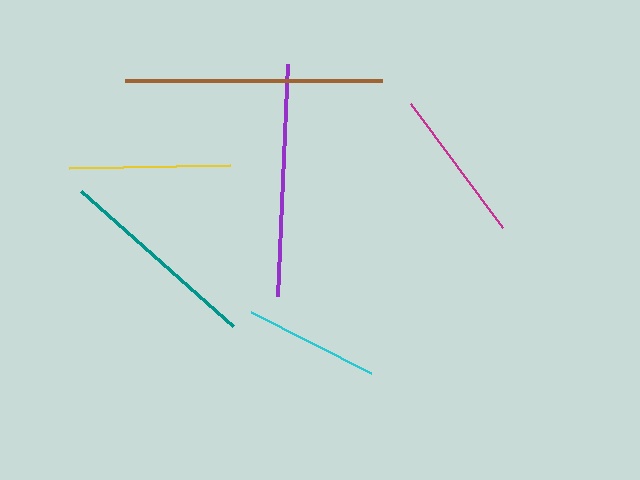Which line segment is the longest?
The brown line is the longest at approximately 258 pixels.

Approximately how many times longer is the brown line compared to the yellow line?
The brown line is approximately 1.6 times the length of the yellow line.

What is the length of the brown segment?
The brown segment is approximately 258 pixels long.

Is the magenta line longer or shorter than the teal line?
The teal line is longer than the magenta line.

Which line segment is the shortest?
The cyan line is the shortest at approximately 134 pixels.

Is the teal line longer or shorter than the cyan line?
The teal line is longer than the cyan line.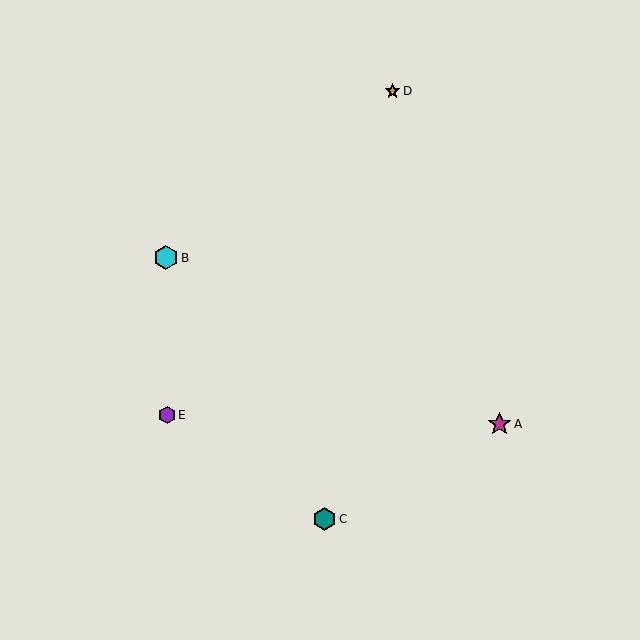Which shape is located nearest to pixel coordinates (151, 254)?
The cyan hexagon (labeled B) at (166, 258) is nearest to that location.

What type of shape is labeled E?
Shape E is a purple hexagon.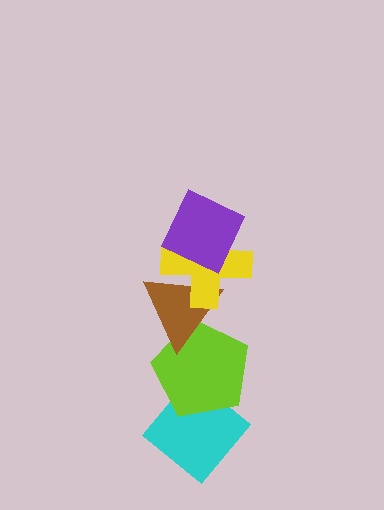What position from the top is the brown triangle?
The brown triangle is 3rd from the top.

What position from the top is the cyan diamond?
The cyan diamond is 5th from the top.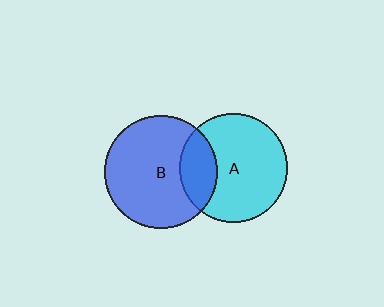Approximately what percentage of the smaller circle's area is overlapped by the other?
Approximately 25%.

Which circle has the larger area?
Circle B (blue).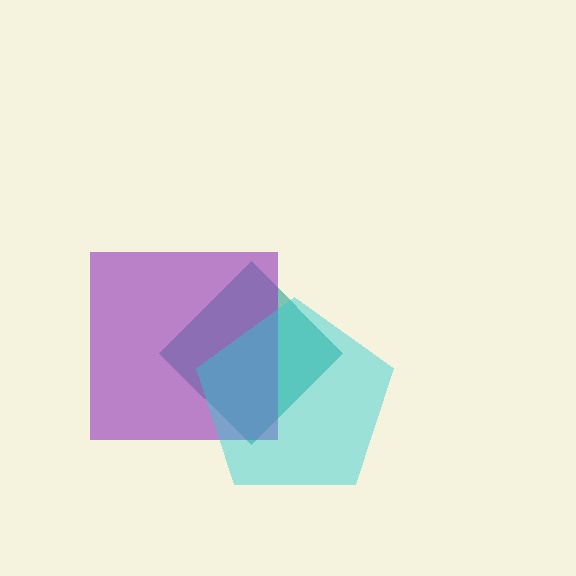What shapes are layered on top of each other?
The layered shapes are: a teal diamond, a purple square, a cyan pentagon.